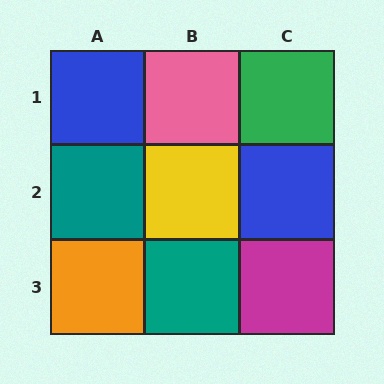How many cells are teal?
2 cells are teal.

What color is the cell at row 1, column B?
Pink.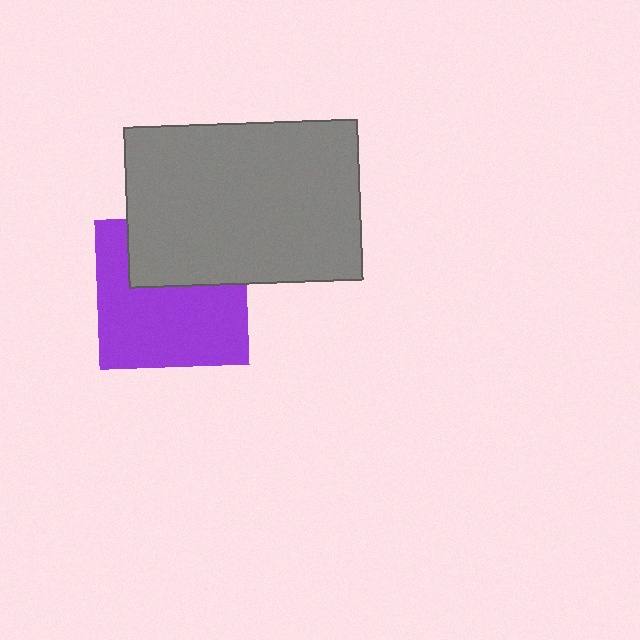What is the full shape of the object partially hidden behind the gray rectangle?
The partially hidden object is a purple square.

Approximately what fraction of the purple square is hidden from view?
Roughly 37% of the purple square is hidden behind the gray rectangle.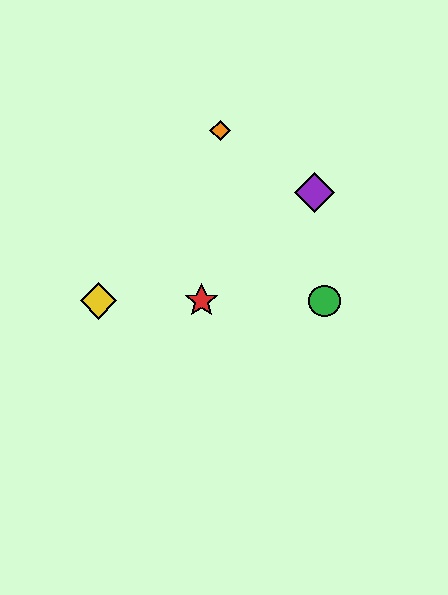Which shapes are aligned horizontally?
The red star, the blue diamond, the green circle, the yellow diamond are aligned horizontally.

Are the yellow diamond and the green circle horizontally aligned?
Yes, both are at y≈301.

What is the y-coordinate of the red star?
The red star is at y≈301.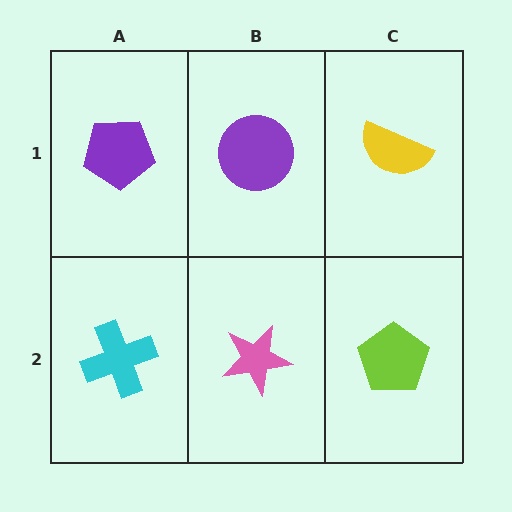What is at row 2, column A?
A cyan cross.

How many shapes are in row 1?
3 shapes.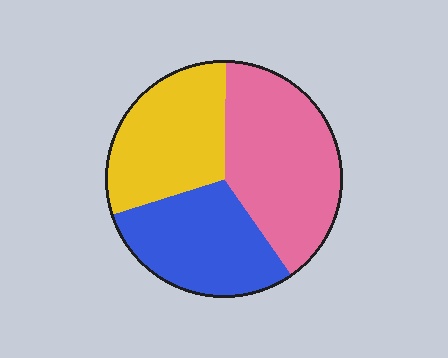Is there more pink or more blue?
Pink.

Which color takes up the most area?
Pink, at roughly 40%.